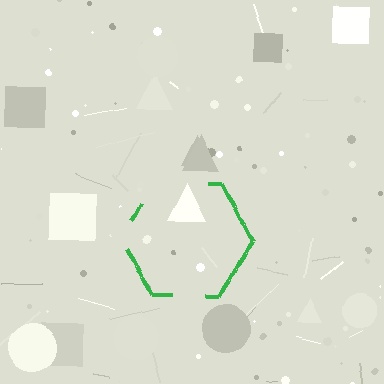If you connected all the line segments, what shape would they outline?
They would outline a hexagon.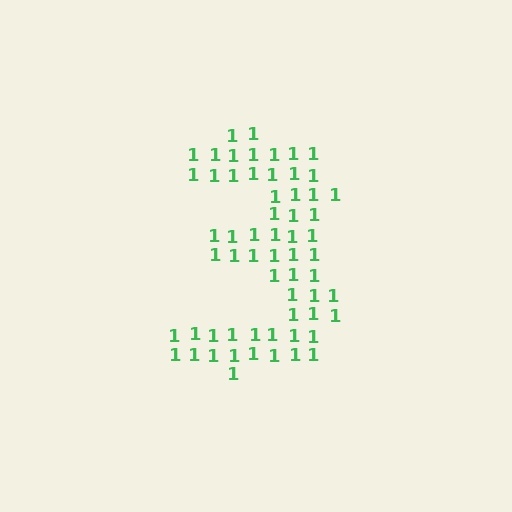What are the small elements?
The small elements are digit 1's.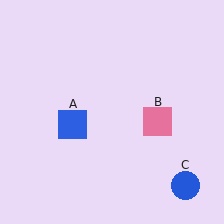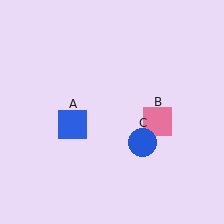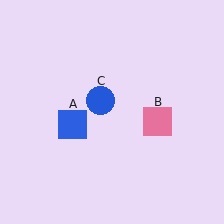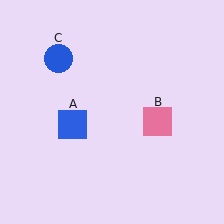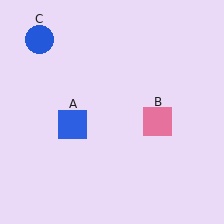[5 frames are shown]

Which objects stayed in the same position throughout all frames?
Blue square (object A) and pink square (object B) remained stationary.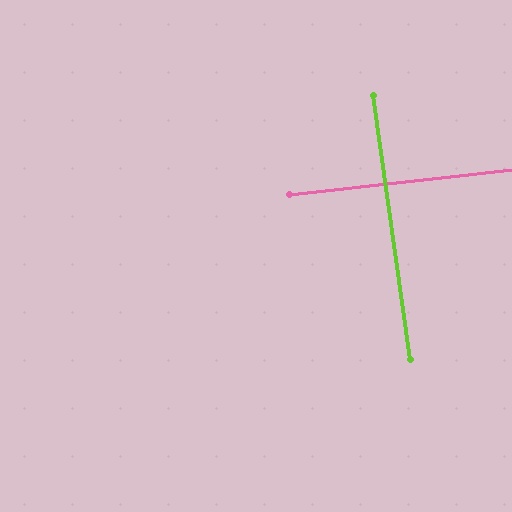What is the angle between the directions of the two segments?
Approximately 88 degrees.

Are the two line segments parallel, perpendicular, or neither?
Perpendicular — they meet at approximately 88°.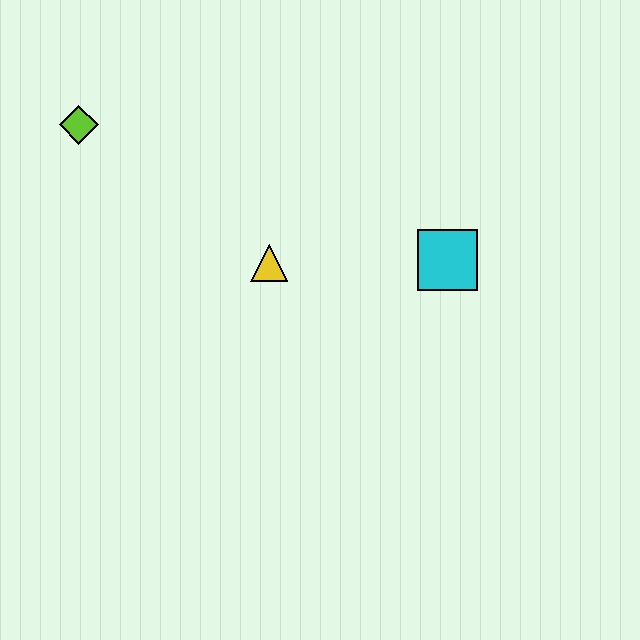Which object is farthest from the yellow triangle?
The lime diamond is farthest from the yellow triangle.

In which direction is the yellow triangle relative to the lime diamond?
The yellow triangle is to the right of the lime diamond.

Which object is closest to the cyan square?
The yellow triangle is closest to the cyan square.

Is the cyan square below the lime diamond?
Yes